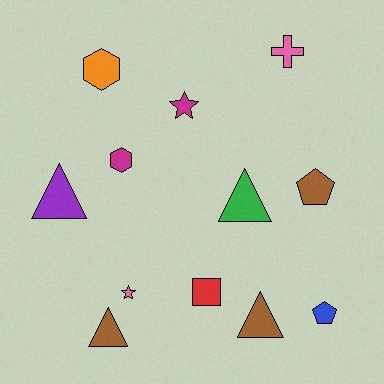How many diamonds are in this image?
There are no diamonds.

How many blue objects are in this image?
There is 1 blue object.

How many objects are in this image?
There are 12 objects.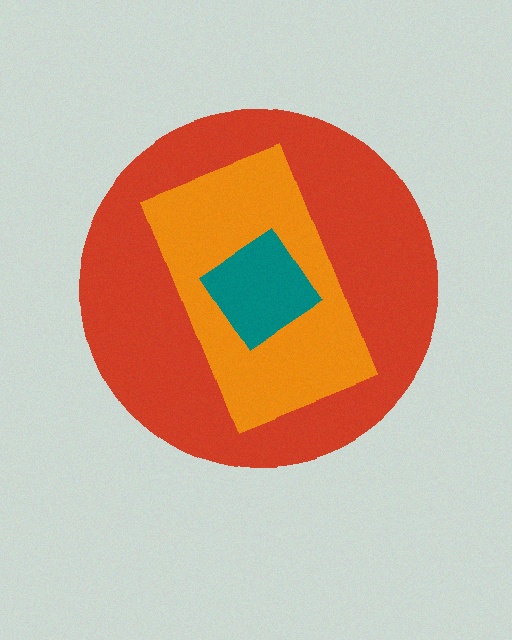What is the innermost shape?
The teal diamond.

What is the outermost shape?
The red circle.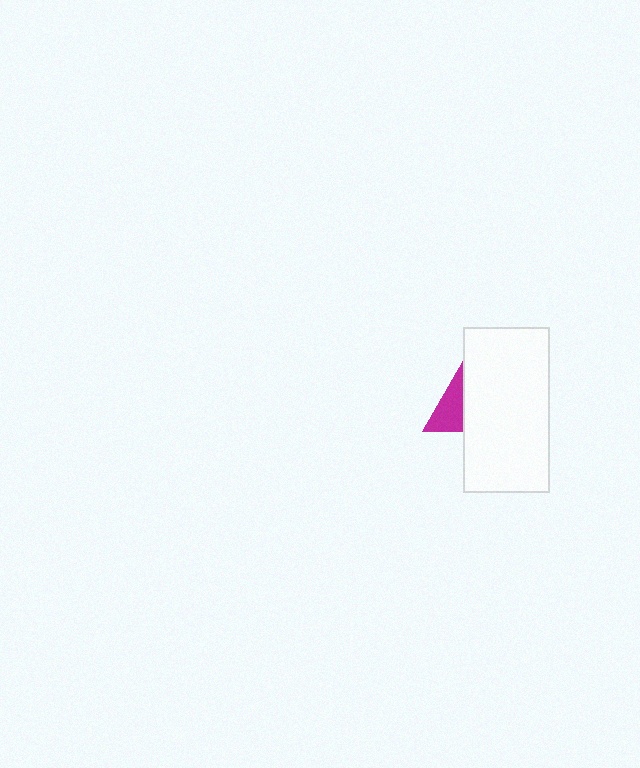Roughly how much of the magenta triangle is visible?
A small part of it is visible (roughly 42%).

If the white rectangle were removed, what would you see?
You would see the complete magenta triangle.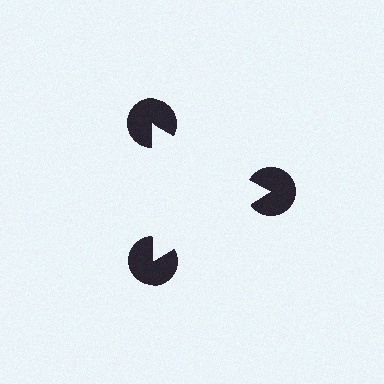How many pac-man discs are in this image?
There are 3 — one at each vertex of the illusory triangle.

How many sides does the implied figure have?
3 sides.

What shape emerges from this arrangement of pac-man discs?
An illusory triangle — its edges are inferred from the aligned wedge cuts in the pac-man discs, not physically drawn.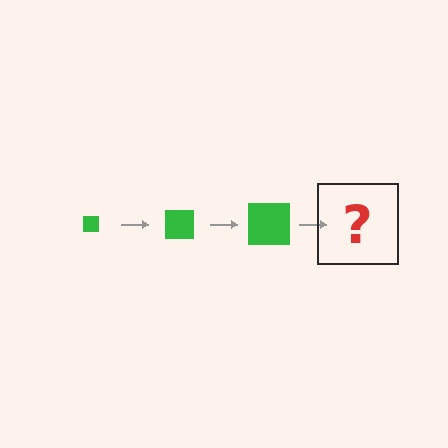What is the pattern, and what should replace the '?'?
The pattern is that the square gets progressively larger each step. The '?' should be a green square, larger than the previous one.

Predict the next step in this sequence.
The next step is a green square, larger than the previous one.